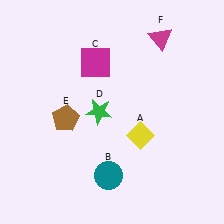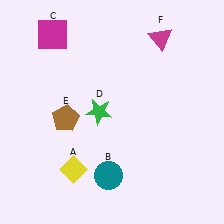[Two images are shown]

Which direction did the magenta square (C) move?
The magenta square (C) moved left.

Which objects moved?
The objects that moved are: the yellow diamond (A), the magenta square (C).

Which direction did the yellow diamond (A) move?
The yellow diamond (A) moved left.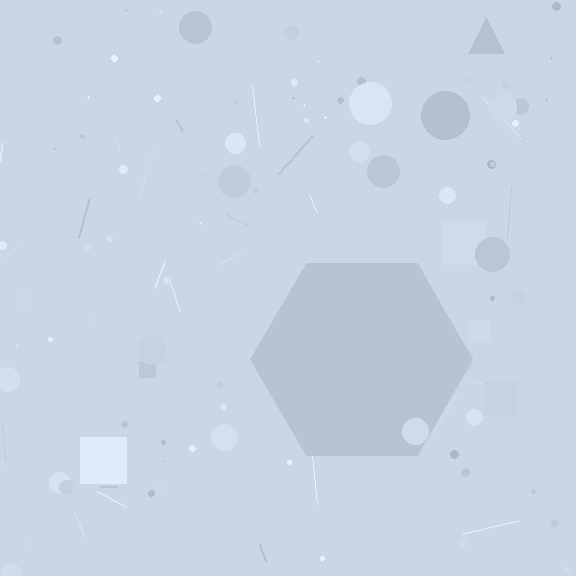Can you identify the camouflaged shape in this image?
The camouflaged shape is a hexagon.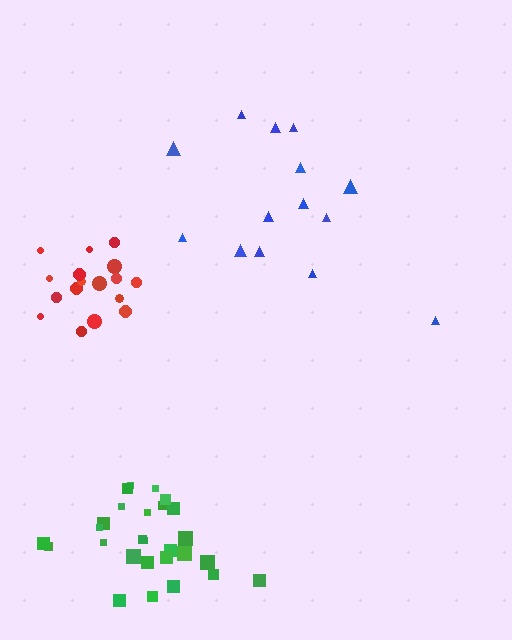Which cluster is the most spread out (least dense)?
Blue.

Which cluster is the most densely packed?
Red.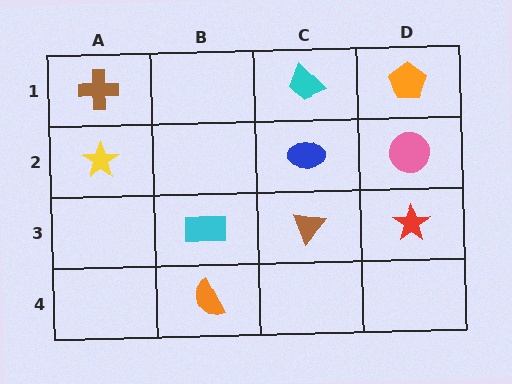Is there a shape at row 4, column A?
No, that cell is empty.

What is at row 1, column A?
A brown cross.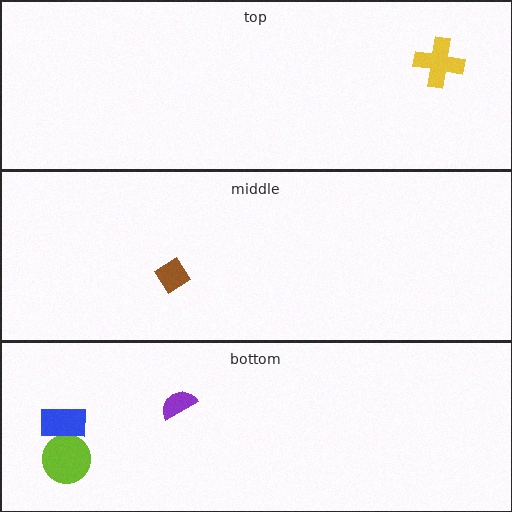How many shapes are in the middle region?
1.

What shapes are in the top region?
The yellow cross.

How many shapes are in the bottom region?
3.